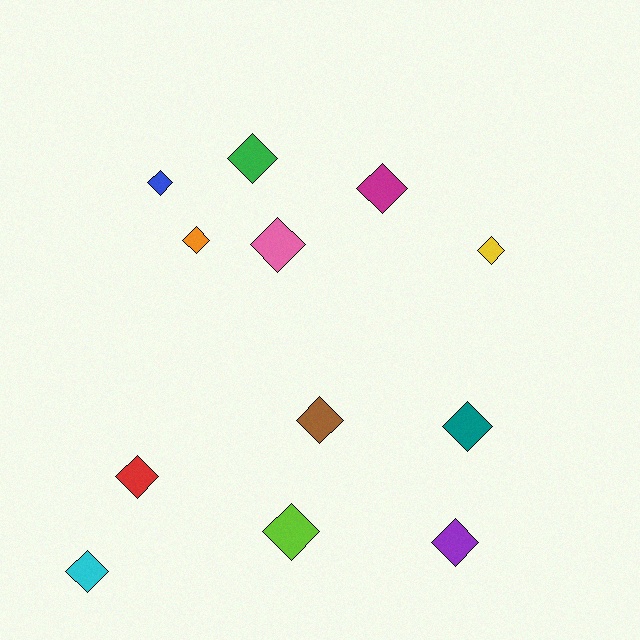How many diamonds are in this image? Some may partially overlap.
There are 12 diamonds.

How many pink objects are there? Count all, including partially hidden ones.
There is 1 pink object.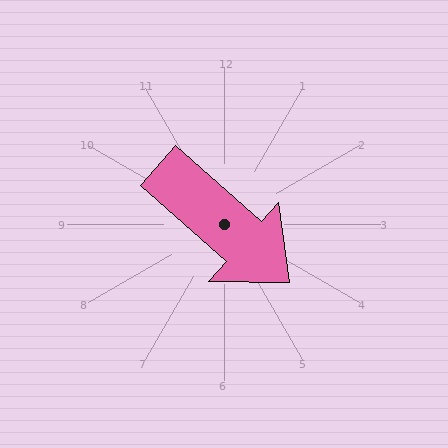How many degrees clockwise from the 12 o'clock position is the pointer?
Approximately 132 degrees.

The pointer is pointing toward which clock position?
Roughly 4 o'clock.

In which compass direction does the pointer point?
Southeast.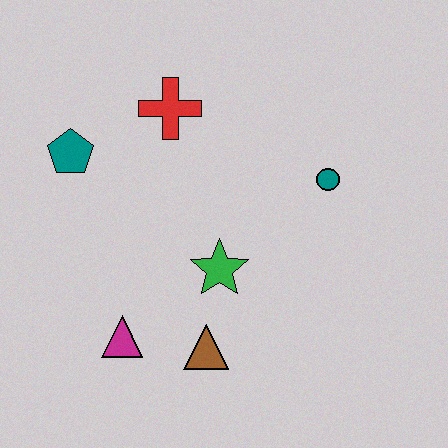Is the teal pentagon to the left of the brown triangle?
Yes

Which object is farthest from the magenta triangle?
The teal circle is farthest from the magenta triangle.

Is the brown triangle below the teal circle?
Yes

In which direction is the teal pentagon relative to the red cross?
The teal pentagon is to the left of the red cross.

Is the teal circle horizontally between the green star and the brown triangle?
No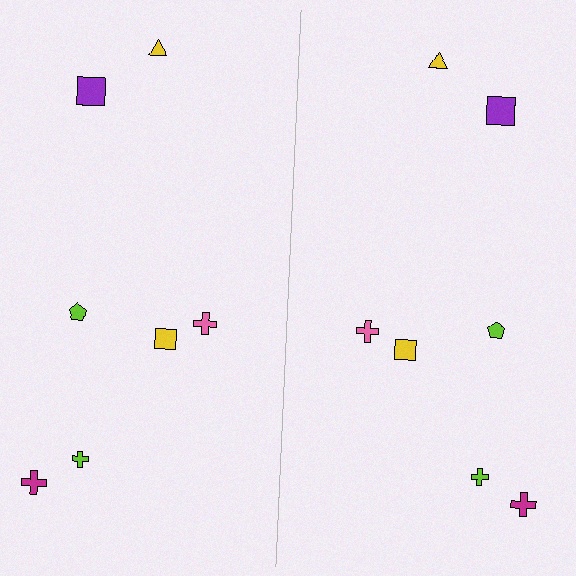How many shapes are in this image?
There are 14 shapes in this image.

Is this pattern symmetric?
Yes, this pattern has bilateral (reflection) symmetry.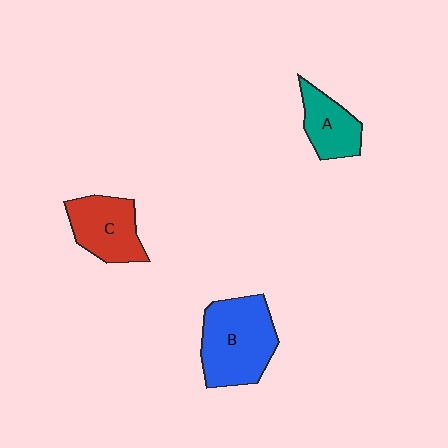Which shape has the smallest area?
Shape A (teal).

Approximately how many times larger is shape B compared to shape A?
Approximately 1.8 times.